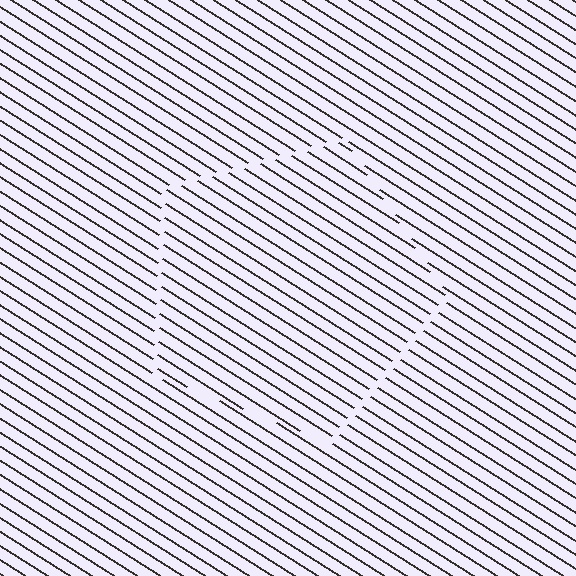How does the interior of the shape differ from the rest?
The interior of the shape contains the same grating, shifted by half a period — the contour is defined by the phase discontinuity where line-ends from the inner and outer gratings abut.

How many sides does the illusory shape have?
5 sides — the line-ends trace a pentagon.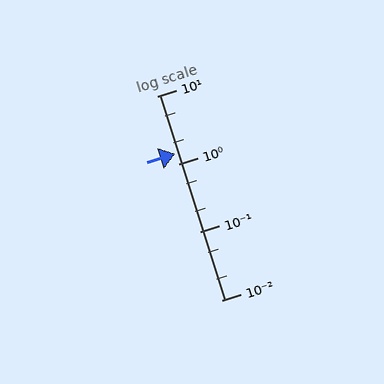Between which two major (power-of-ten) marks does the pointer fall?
The pointer is between 1 and 10.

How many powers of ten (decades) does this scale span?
The scale spans 3 decades, from 0.01 to 10.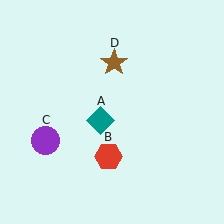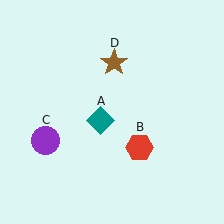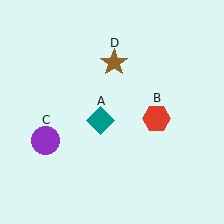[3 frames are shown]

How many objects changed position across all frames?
1 object changed position: red hexagon (object B).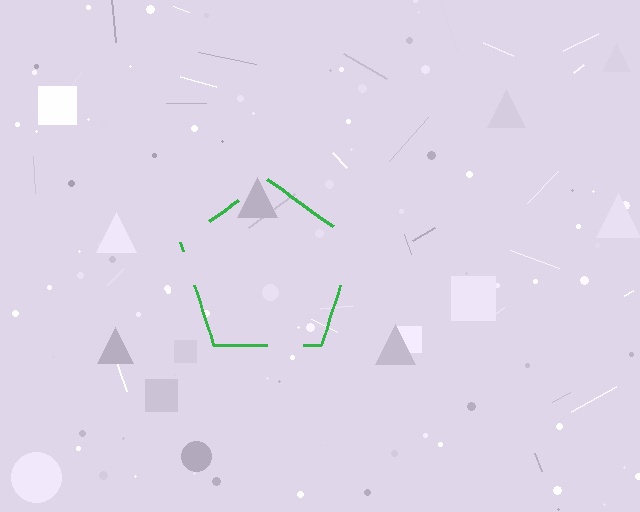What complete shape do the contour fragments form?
The contour fragments form a pentagon.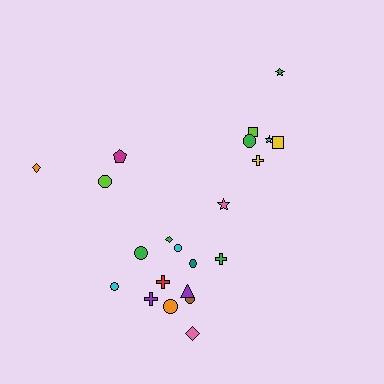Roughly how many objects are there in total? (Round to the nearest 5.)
Roughly 25 objects in total.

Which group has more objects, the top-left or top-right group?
The top-right group.